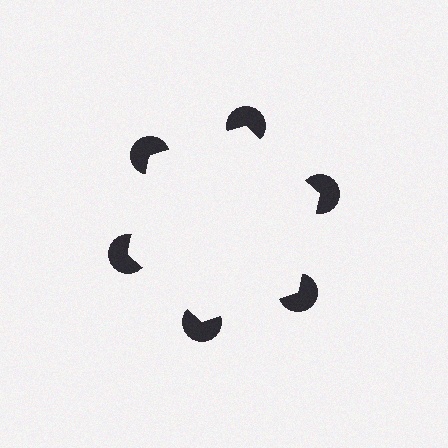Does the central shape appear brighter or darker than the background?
It typically appears slightly brighter than the background, even though no actual brightness change is drawn.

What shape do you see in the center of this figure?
An illusory hexagon — its edges are inferred from the aligned wedge cuts in the pac-man discs, not physically drawn.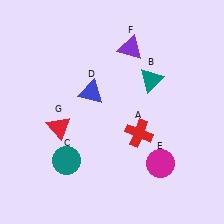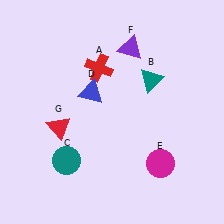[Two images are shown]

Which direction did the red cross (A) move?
The red cross (A) moved up.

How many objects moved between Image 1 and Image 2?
1 object moved between the two images.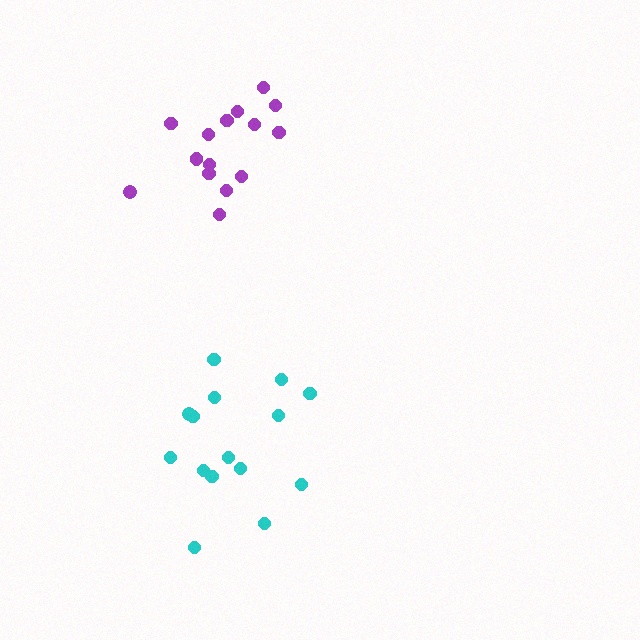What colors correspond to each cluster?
The clusters are colored: purple, cyan.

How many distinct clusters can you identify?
There are 2 distinct clusters.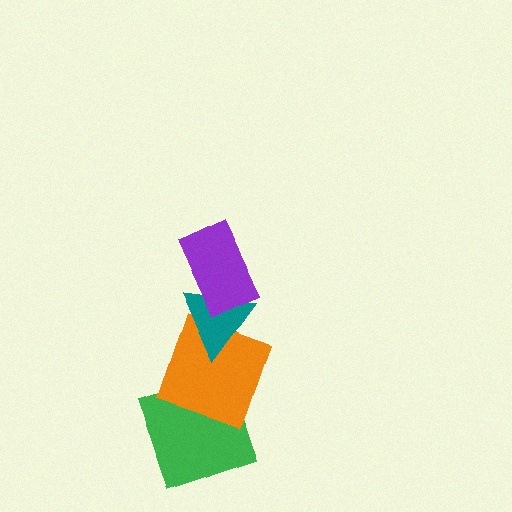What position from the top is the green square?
The green square is 4th from the top.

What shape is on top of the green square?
The orange square is on top of the green square.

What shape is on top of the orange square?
The teal triangle is on top of the orange square.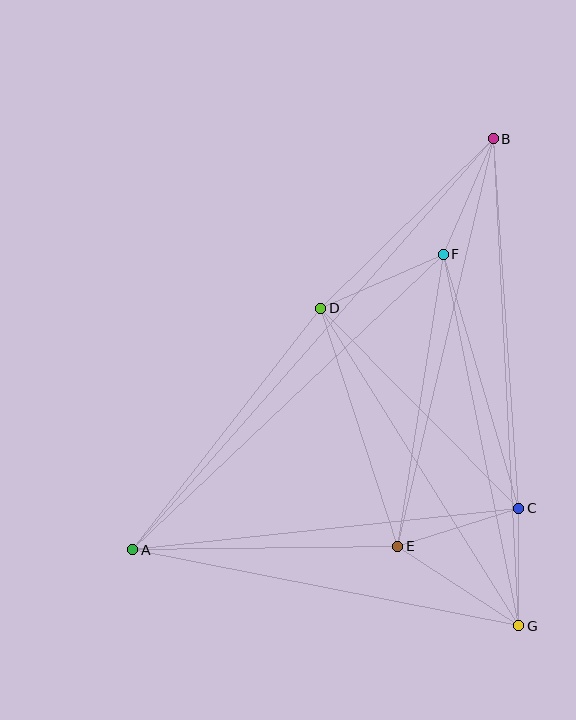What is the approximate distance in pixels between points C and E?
The distance between C and E is approximately 127 pixels.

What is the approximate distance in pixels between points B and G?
The distance between B and G is approximately 488 pixels.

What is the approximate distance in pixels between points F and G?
The distance between F and G is approximately 379 pixels.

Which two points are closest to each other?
Points C and G are closest to each other.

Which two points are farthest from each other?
Points A and B are farthest from each other.